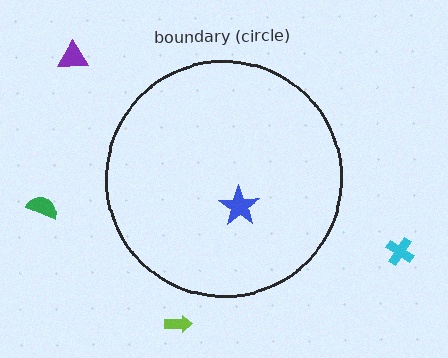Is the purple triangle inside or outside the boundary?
Outside.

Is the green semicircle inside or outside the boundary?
Outside.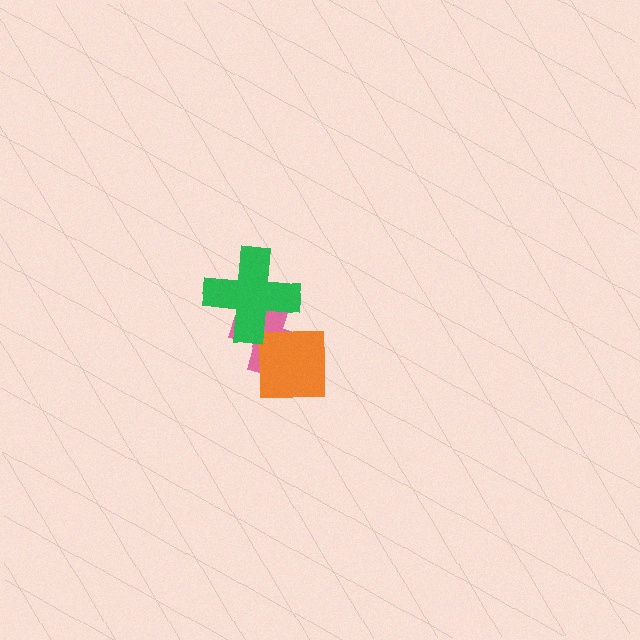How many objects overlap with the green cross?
2 objects overlap with the green cross.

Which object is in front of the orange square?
The green cross is in front of the orange square.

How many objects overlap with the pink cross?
2 objects overlap with the pink cross.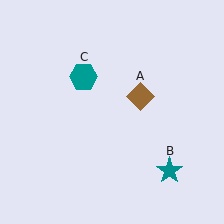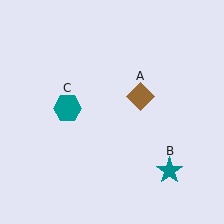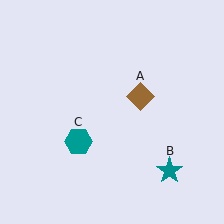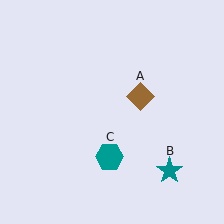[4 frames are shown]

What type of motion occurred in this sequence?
The teal hexagon (object C) rotated counterclockwise around the center of the scene.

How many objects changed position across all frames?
1 object changed position: teal hexagon (object C).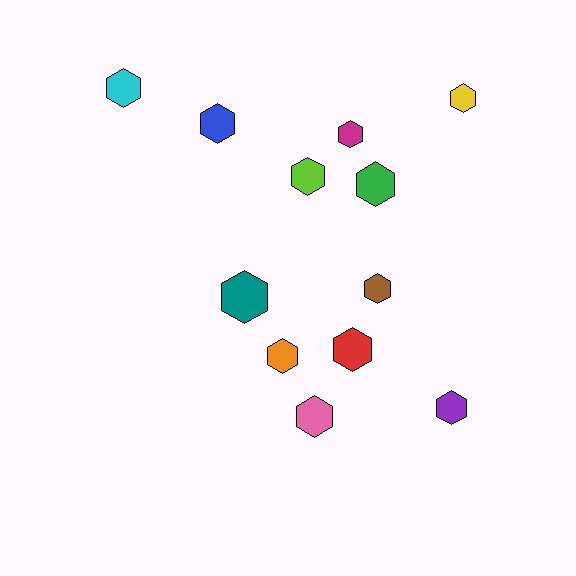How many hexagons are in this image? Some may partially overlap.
There are 12 hexagons.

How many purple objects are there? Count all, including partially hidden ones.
There is 1 purple object.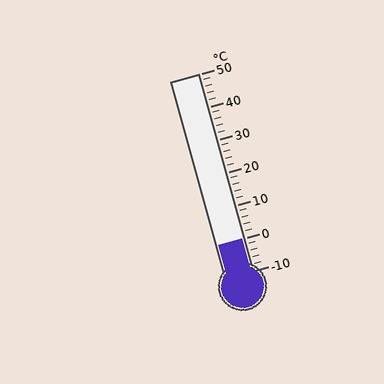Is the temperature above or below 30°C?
The temperature is below 30°C.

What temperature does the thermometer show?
The thermometer shows approximately 0°C.